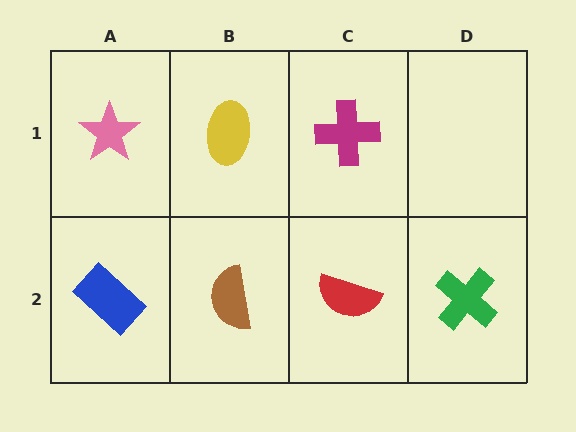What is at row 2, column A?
A blue rectangle.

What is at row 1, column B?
A yellow ellipse.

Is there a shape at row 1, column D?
No, that cell is empty.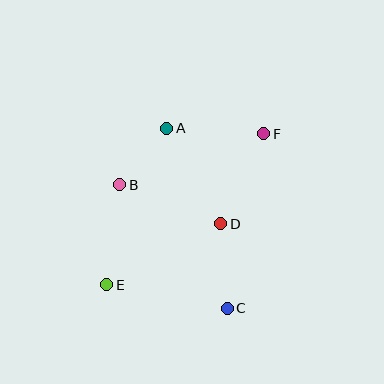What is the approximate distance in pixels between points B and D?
The distance between B and D is approximately 108 pixels.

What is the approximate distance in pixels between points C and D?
The distance between C and D is approximately 85 pixels.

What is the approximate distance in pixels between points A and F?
The distance between A and F is approximately 97 pixels.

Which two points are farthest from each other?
Points E and F are farthest from each other.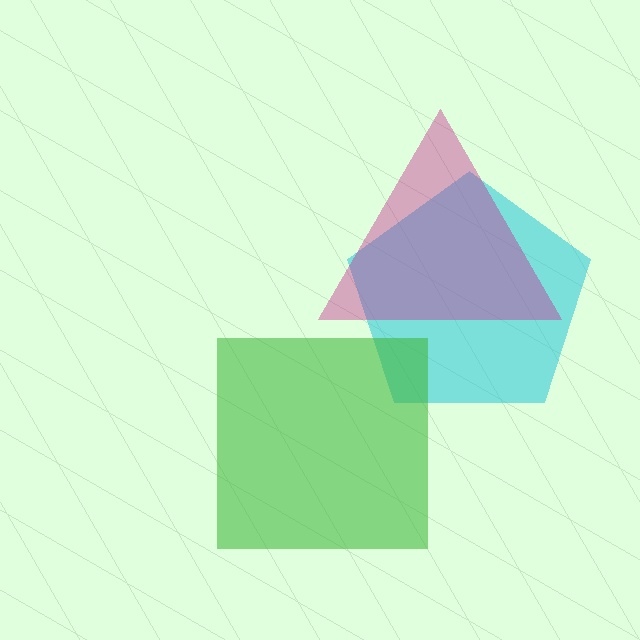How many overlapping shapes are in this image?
There are 3 overlapping shapes in the image.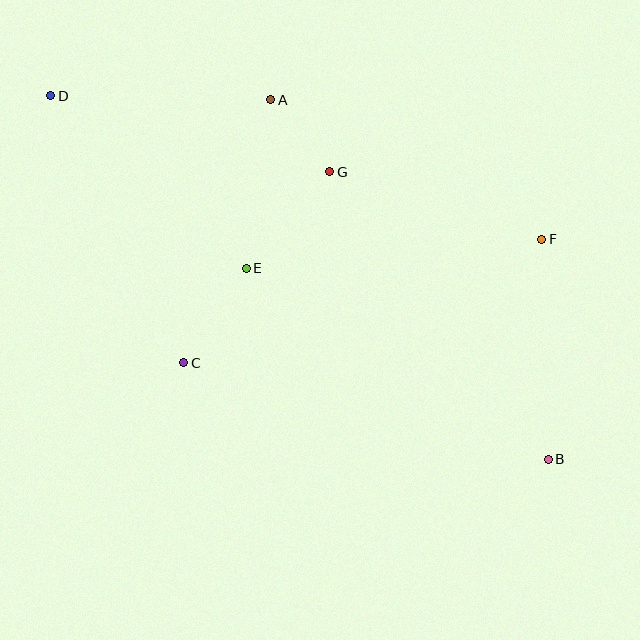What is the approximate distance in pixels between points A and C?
The distance between A and C is approximately 277 pixels.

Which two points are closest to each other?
Points A and G are closest to each other.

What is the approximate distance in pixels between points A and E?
The distance between A and E is approximately 170 pixels.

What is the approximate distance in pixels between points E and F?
The distance between E and F is approximately 297 pixels.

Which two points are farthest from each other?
Points B and D are farthest from each other.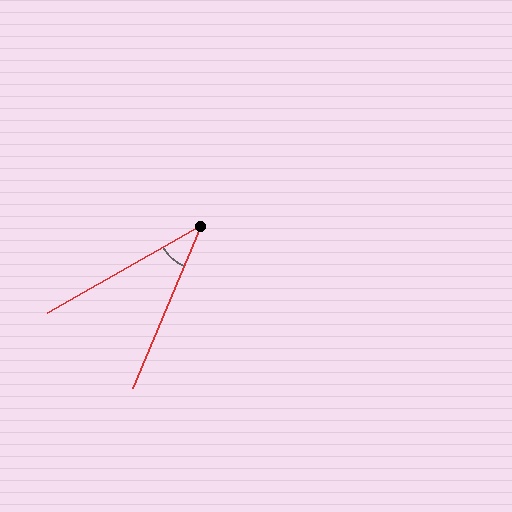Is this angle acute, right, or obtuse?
It is acute.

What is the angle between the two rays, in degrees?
Approximately 38 degrees.